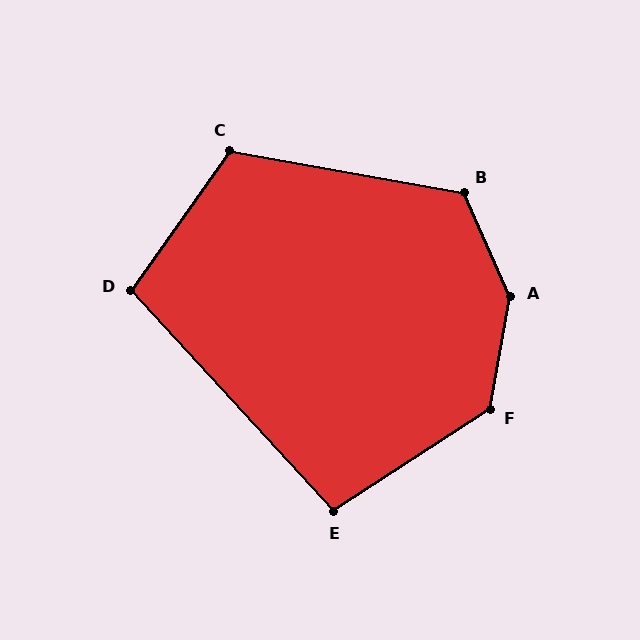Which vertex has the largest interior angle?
A, at approximately 145 degrees.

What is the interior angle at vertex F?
Approximately 134 degrees (obtuse).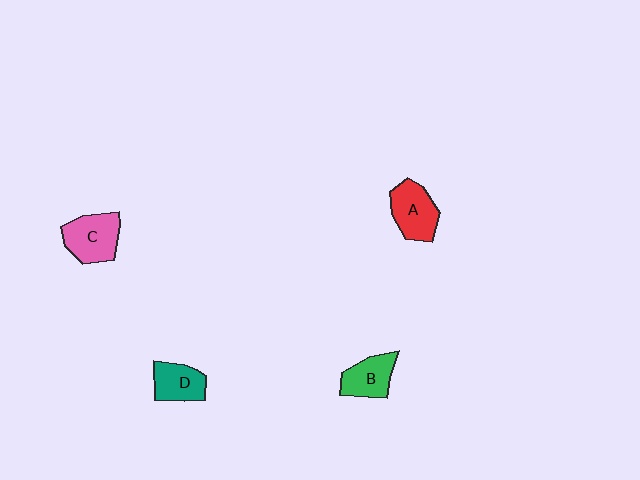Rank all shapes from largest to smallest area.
From largest to smallest: C (pink), A (red), B (green), D (teal).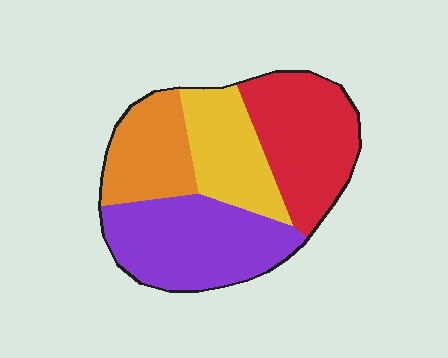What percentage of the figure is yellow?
Yellow covers about 20% of the figure.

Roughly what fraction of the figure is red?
Red takes up between a sixth and a third of the figure.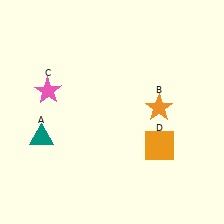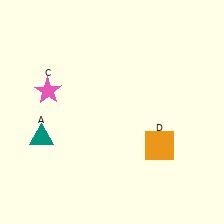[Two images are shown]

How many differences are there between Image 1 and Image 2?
There is 1 difference between the two images.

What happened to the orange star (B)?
The orange star (B) was removed in Image 2. It was in the top-right area of Image 1.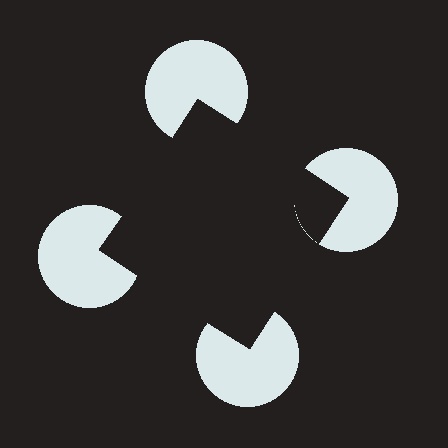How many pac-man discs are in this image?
There are 4 — one at each vertex of the illusory square.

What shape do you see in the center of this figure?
An illusory square — its edges are inferred from the aligned wedge cuts in the pac-man discs, not physically drawn.